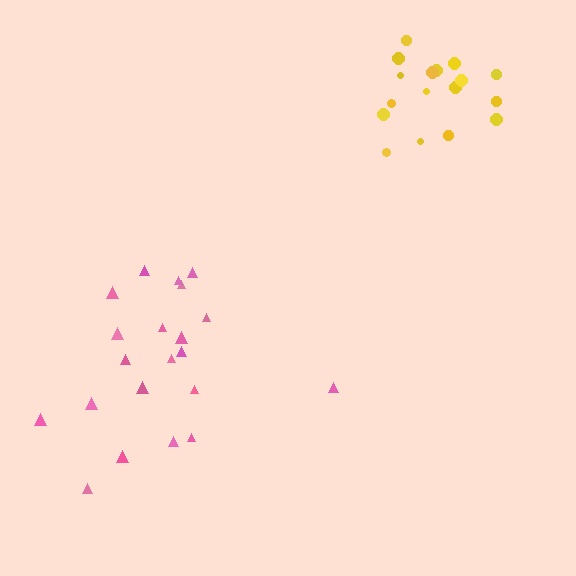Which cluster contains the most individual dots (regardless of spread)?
Pink (21).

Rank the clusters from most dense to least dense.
yellow, pink.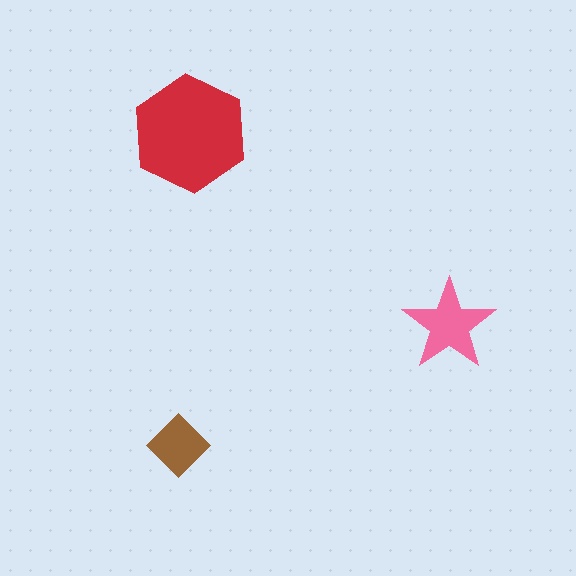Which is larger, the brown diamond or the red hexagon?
The red hexagon.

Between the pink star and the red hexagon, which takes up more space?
The red hexagon.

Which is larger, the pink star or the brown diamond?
The pink star.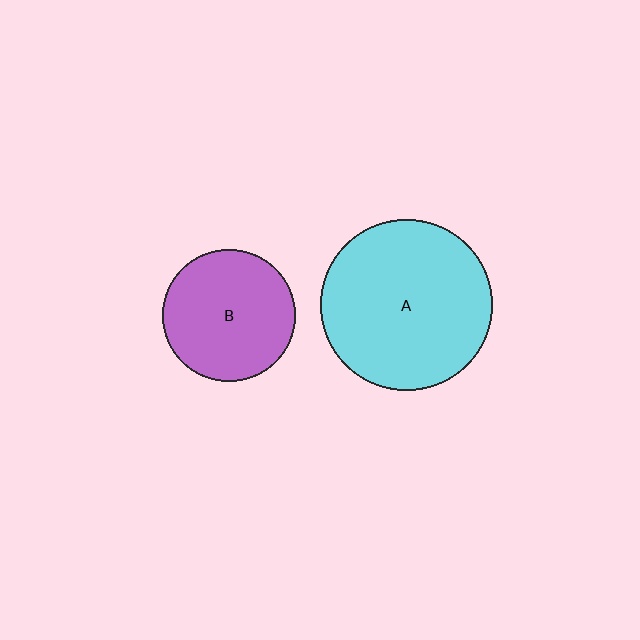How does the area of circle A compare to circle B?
Approximately 1.7 times.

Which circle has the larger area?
Circle A (cyan).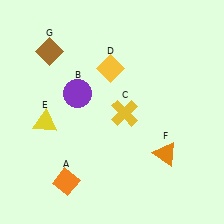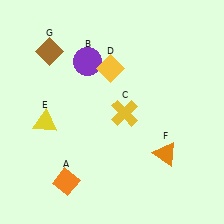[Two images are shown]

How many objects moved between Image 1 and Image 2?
1 object moved between the two images.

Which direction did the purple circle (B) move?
The purple circle (B) moved up.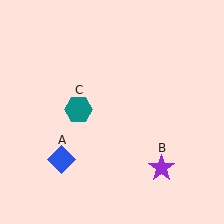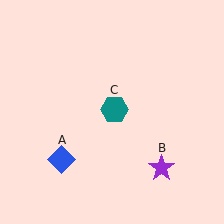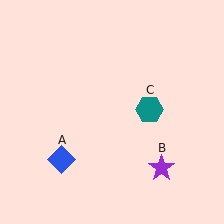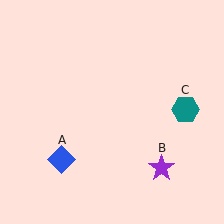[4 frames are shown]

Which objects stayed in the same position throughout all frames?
Blue diamond (object A) and purple star (object B) remained stationary.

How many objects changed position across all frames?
1 object changed position: teal hexagon (object C).